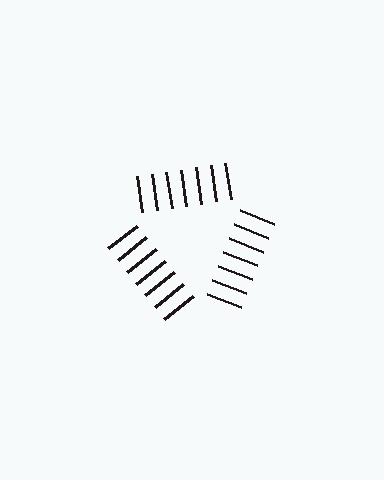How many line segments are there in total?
21 — 7 along each of the 3 edges.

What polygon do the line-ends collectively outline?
An illusory triangle — the line segments terminate on its edges but no continuous stroke is drawn.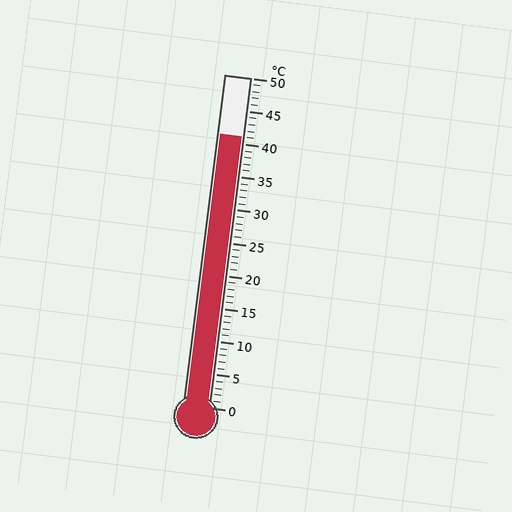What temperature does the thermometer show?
The thermometer shows approximately 41°C.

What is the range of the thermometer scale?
The thermometer scale ranges from 0°C to 50°C.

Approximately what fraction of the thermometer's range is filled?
The thermometer is filled to approximately 80% of its range.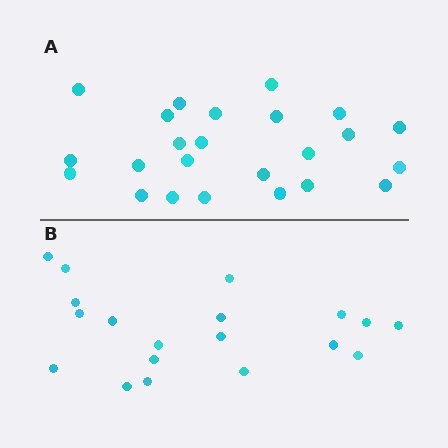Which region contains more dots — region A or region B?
Region A (the top region) has more dots.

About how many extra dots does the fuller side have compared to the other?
Region A has about 5 more dots than region B.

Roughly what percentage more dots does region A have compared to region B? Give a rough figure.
About 25% more.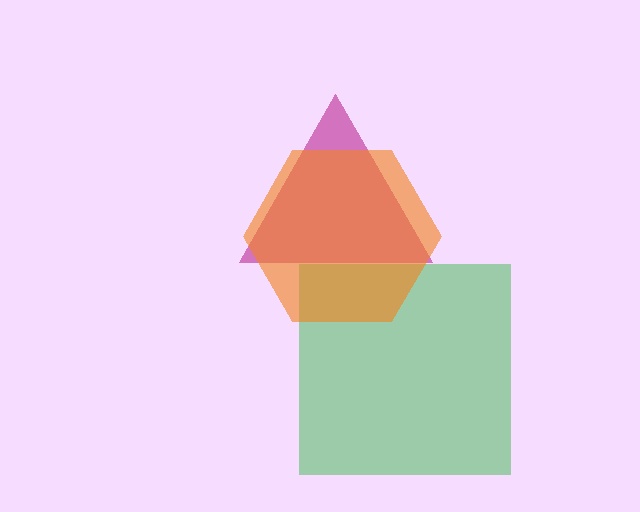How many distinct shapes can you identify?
There are 3 distinct shapes: a green square, a magenta triangle, an orange hexagon.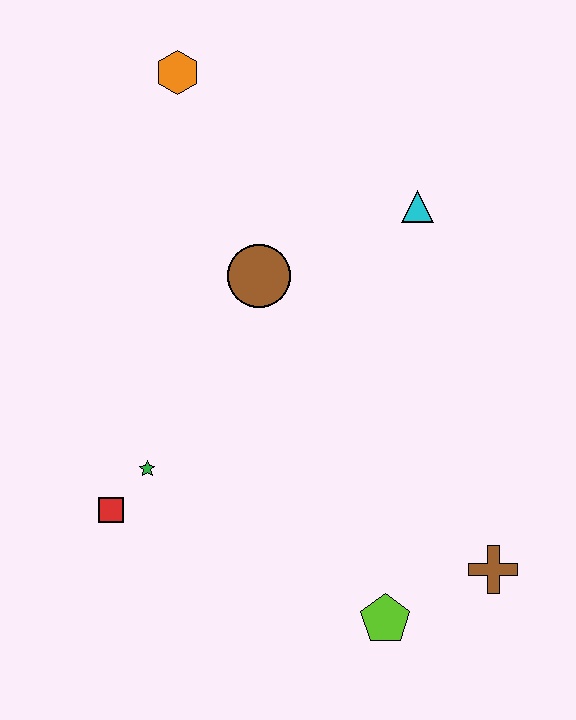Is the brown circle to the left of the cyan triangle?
Yes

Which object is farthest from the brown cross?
The orange hexagon is farthest from the brown cross.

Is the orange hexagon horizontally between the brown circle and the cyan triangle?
No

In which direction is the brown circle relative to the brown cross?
The brown circle is above the brown cross.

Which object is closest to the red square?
The green star is closest to the red square.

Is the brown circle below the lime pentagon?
No